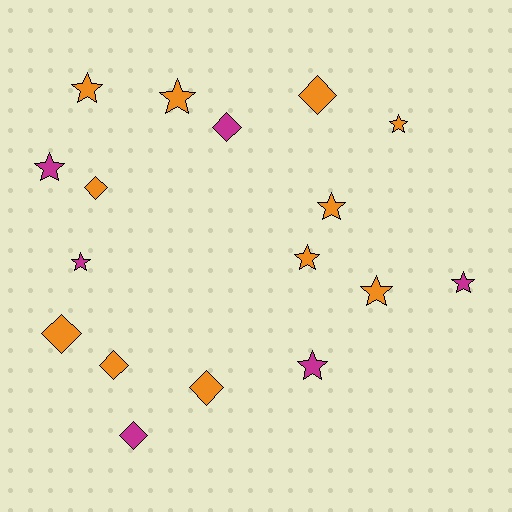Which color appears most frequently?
Orange, with 11 objects.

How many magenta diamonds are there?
There are 2 magenta diamonds.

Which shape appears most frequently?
Star, with 10 objects.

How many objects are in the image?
There are 17 objects.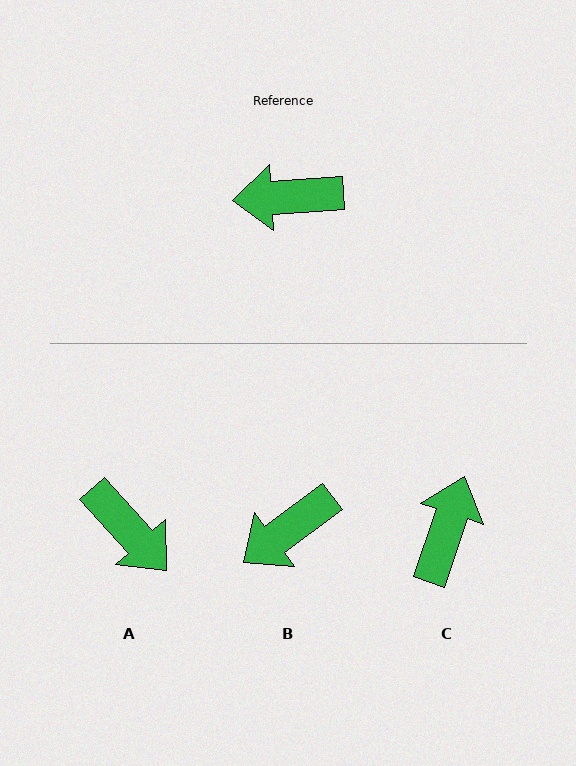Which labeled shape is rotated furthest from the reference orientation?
A, about 128 degrees away.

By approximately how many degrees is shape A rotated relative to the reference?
Approximately 128 degrees counter-clockwise.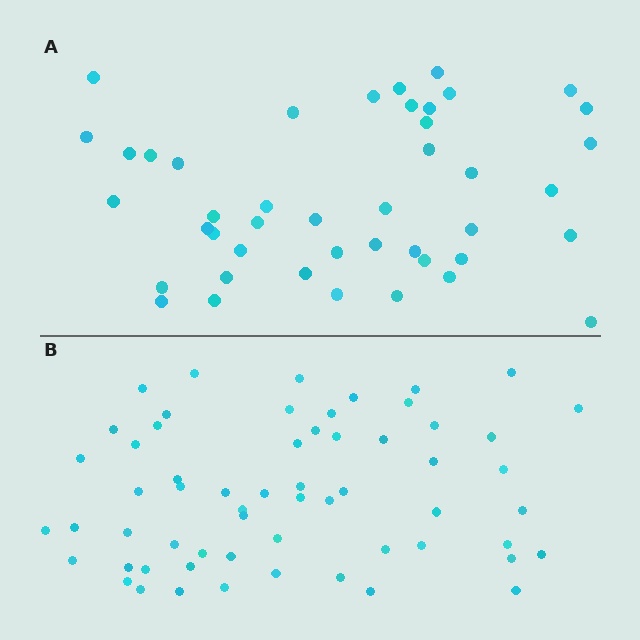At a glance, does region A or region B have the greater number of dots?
Region B (the bottom region) has more dots.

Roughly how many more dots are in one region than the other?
Region B has approximately 15 more dots than region A.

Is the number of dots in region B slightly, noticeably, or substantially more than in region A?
Region B has noticeably more, but not dramatically so. The ratio is roughly 1.4 to 1.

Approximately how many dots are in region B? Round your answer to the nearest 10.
About 60 dots.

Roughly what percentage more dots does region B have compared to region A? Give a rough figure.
About 35% more.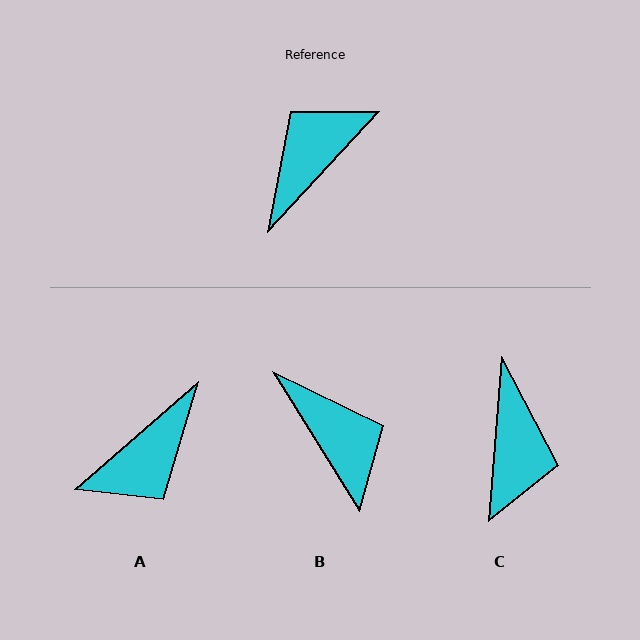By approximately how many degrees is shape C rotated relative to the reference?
Approximately 142 degrees clockwise.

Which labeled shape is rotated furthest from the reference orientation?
A, about 174 degrees away.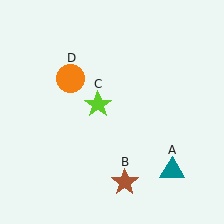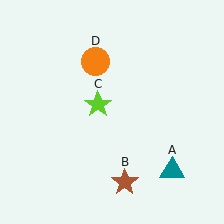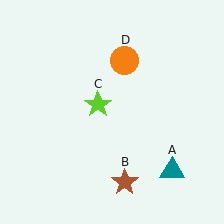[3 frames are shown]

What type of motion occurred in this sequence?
The orange circle (object D) rotated clockwise around the center of the scene.